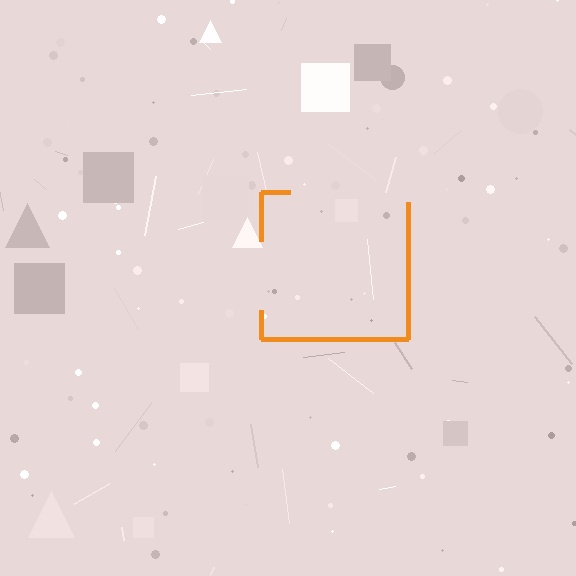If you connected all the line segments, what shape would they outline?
They would outline a square.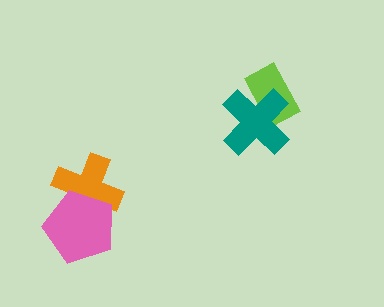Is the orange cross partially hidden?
Yes, it is partially covered by another shape.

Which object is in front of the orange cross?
The pink pentagon is in front of the orange cross.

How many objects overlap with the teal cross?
1 object overlaps with the teal cross.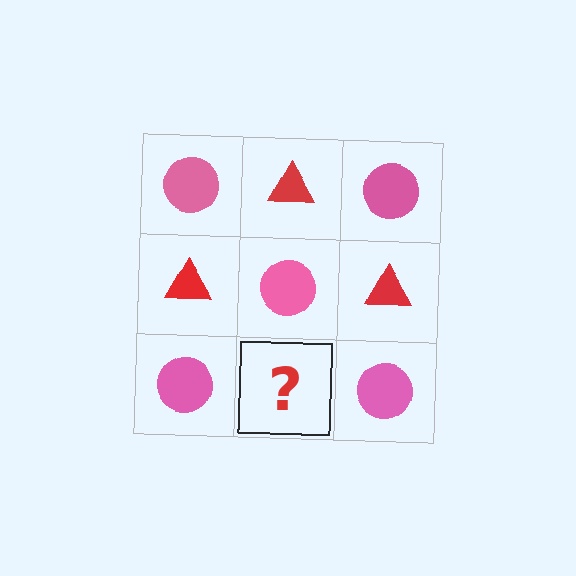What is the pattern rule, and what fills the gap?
The rule is that it alternates pink circle and red triangle in a checkerboard pattern. The gap should be filled with a red triangle.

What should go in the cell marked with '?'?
The missing cell should contain a red triangle.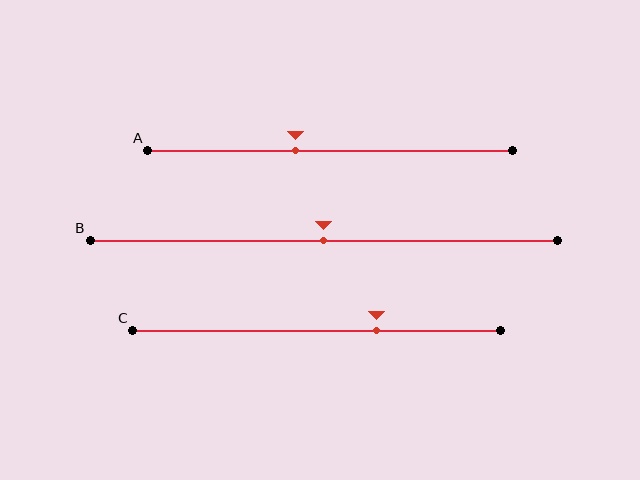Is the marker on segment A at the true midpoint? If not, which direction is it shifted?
No, the marker on segment A is shifted to the left by about 9% of the segment length.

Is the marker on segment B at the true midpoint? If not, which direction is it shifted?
Yes, the marker on segment B is at the true midpoint.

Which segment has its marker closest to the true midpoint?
Segment B has its marker closest to the true midpoint.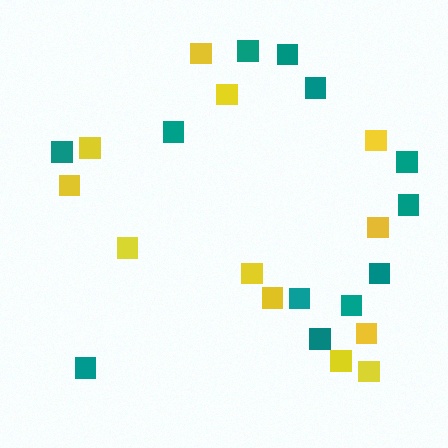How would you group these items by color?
There are 2 groups: one group of teal squares (12) and one group of yellow squares (12).